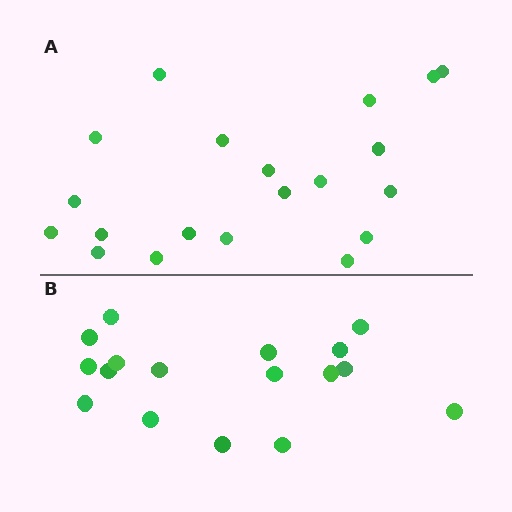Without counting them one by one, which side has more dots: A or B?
Region A (the top region) has more dots.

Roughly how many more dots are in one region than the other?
Region A has just a few more — roughly 2 or 3 more dots than region B.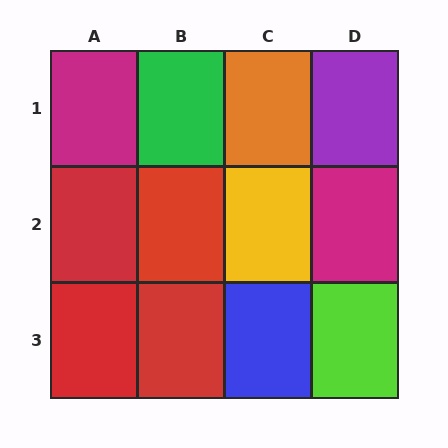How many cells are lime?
1 cell is lime.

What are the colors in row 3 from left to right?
Red, red, blue, lime.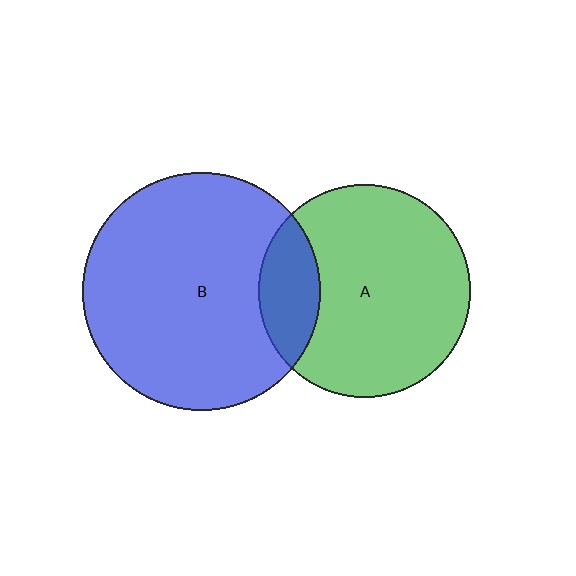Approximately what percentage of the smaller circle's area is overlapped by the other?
Approximately 20%.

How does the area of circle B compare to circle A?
Approximately 1.3 times.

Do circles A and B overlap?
Yes.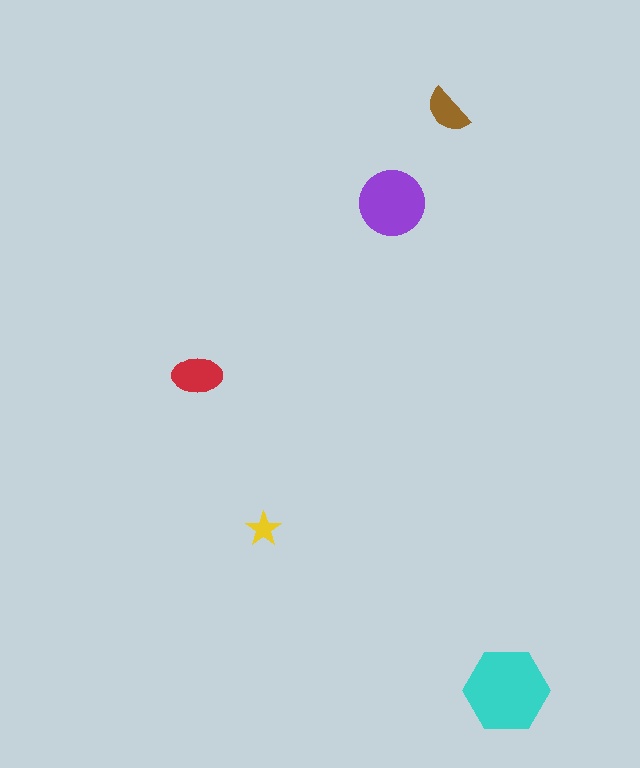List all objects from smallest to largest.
The yellow star, the brown semicircle, the red ellipse, the purple circle, the cyan hexagon.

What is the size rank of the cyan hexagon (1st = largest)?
1st.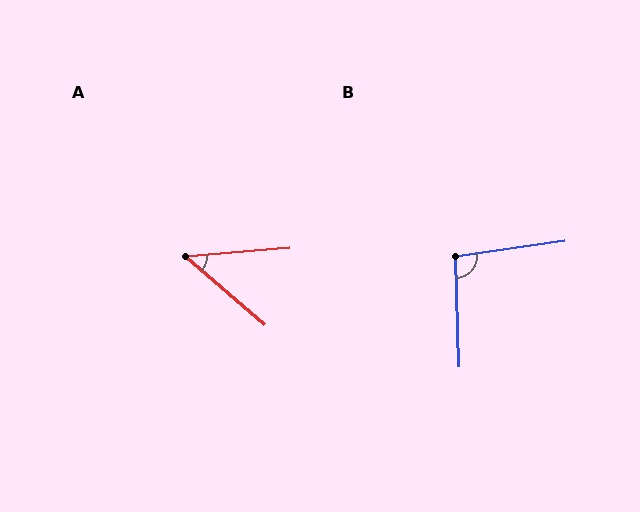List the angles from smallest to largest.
A (45°), B (96°).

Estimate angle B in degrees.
Approximately 96 degrees.